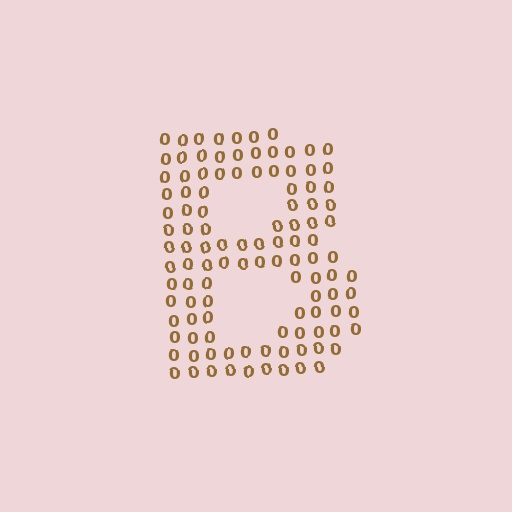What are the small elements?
The small elements are digit 0's.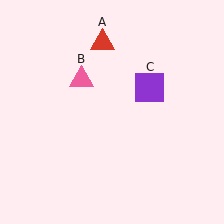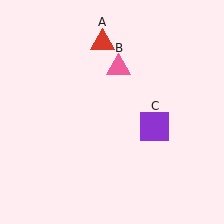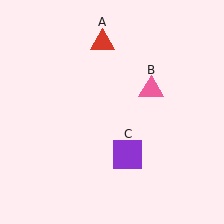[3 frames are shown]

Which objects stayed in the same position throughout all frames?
Red triangle (object A) remained stationary.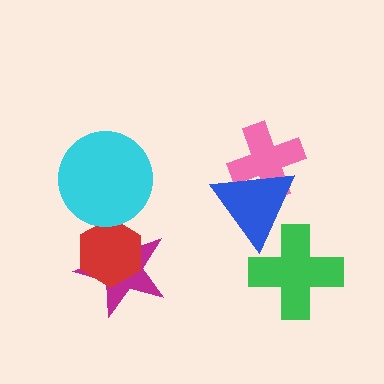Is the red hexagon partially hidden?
Yes, it is partially covered by another shape.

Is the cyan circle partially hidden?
No, no other shape covers it.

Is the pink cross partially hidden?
Yes, it is partially covered by another shape.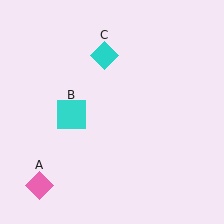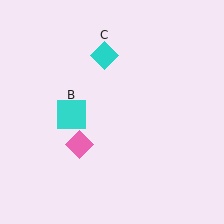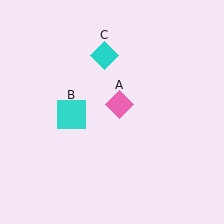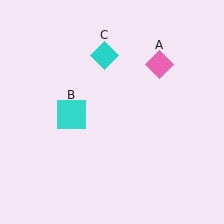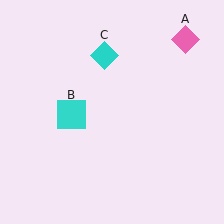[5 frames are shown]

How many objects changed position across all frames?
1 object changed position: pink diamond (object A).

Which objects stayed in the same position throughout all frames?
Cyan square (object B) and cyan diamond (object C) remained stationary.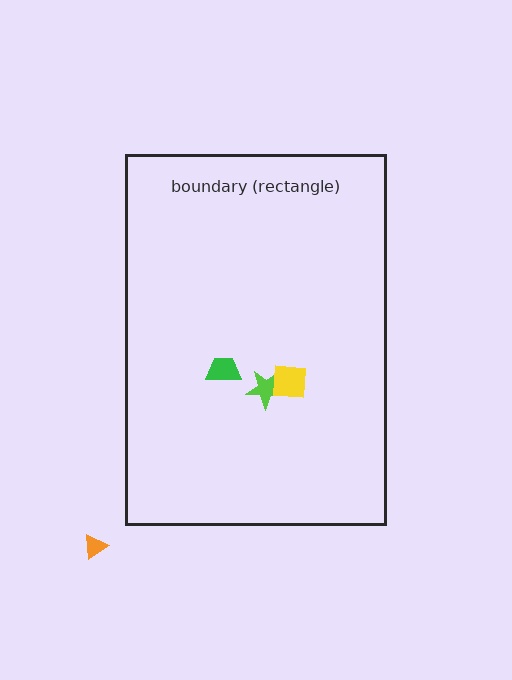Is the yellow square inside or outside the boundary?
Inside.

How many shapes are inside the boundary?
3 inside, 1 outside.